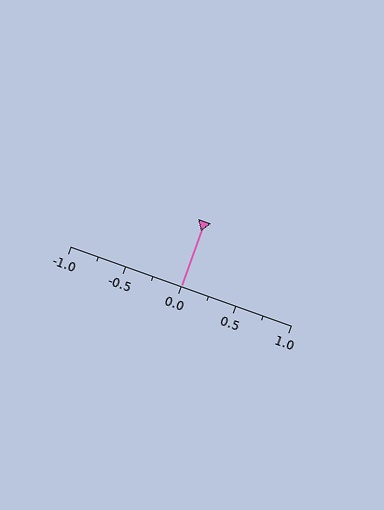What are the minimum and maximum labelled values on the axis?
The axis runs from -1.0 to 1.0.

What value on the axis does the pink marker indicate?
The marker indicates approximately 0.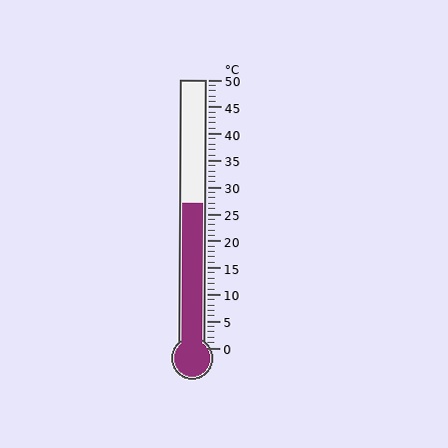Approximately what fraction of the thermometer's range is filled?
The thermometer is filled to approximately 55% of its range.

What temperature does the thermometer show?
The thermometer shows approximately 27°C.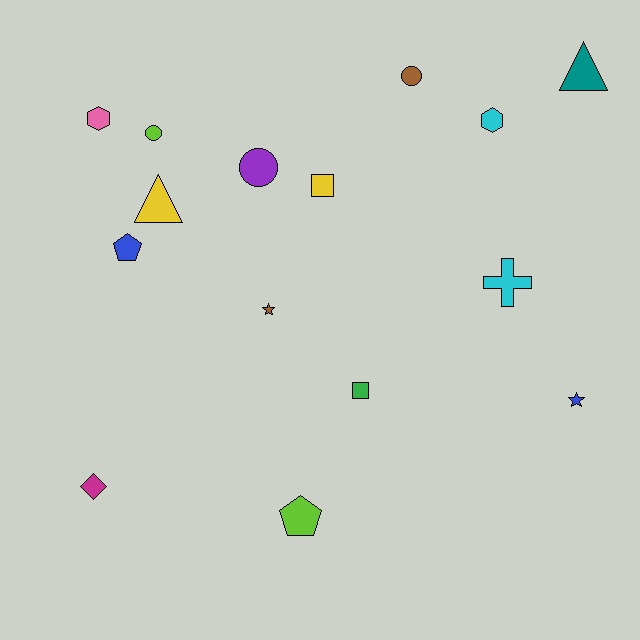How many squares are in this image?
There are 2 squares.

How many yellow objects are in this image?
There are 2 yellow objects.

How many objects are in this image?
There are 15 objects.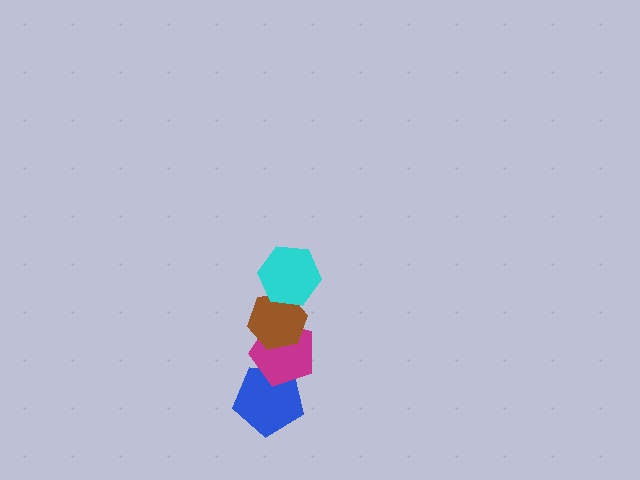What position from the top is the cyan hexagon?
The cyan hexagon is 1st from the top.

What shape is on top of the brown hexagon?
The cyan hexagon is on top of the brown hexagon.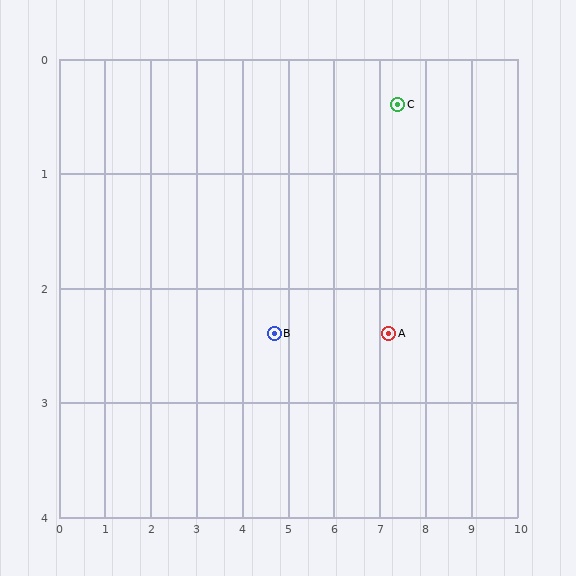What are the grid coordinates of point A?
Point A is at approximately (7.2, 2.4).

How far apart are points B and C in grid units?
Points B and C are about 3.4 grid units apart.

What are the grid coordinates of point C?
Point C is at approximately (7.4, 0.4).